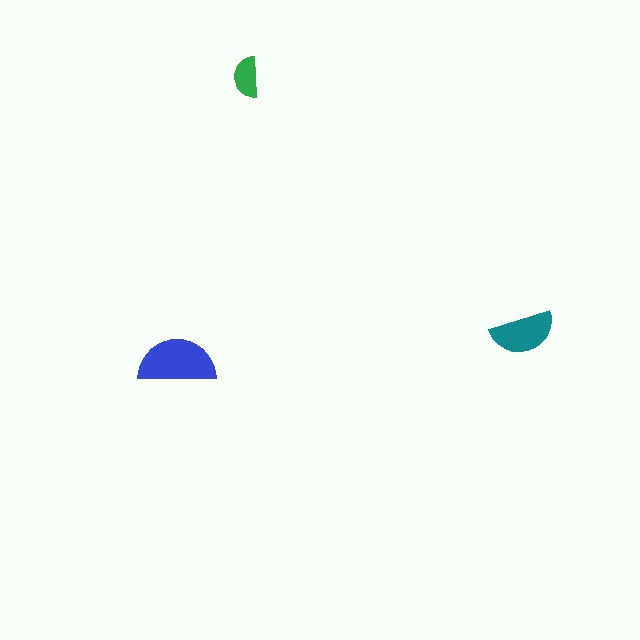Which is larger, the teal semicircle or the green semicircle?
The teal one.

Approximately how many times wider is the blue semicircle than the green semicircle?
About 2 times wider.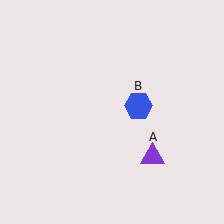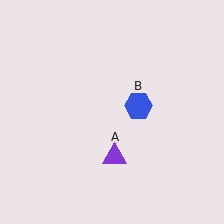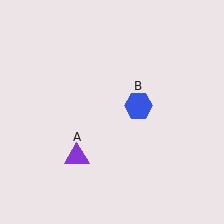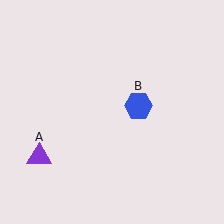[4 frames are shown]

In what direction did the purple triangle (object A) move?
The purple triangle (object A) moved left.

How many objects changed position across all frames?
1 object changed position: purple triangle (object A).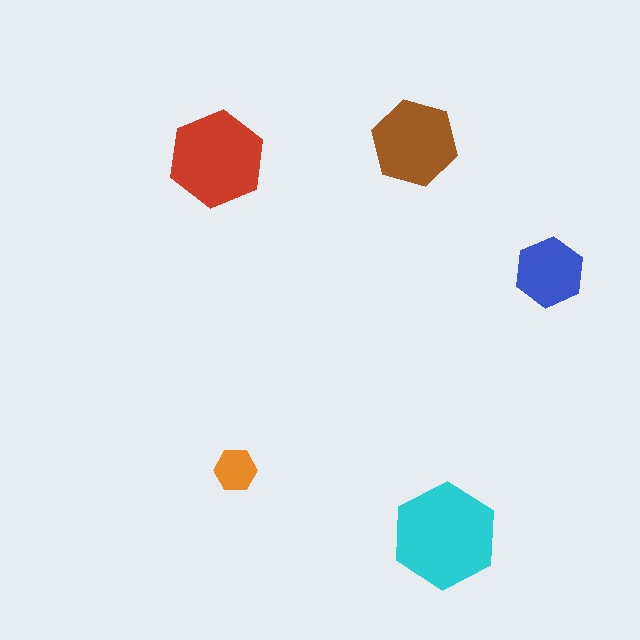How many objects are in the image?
There are 5 objects in the image.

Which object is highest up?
The brown hexagon is topmost.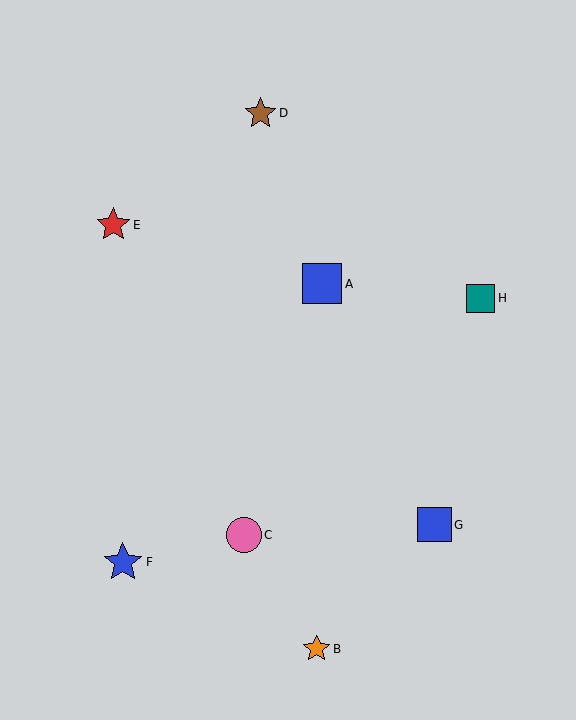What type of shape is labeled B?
Shape B is an orange star.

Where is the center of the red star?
The center of the red star is at (113, 225).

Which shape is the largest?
The blue square (labeled A) is the largest.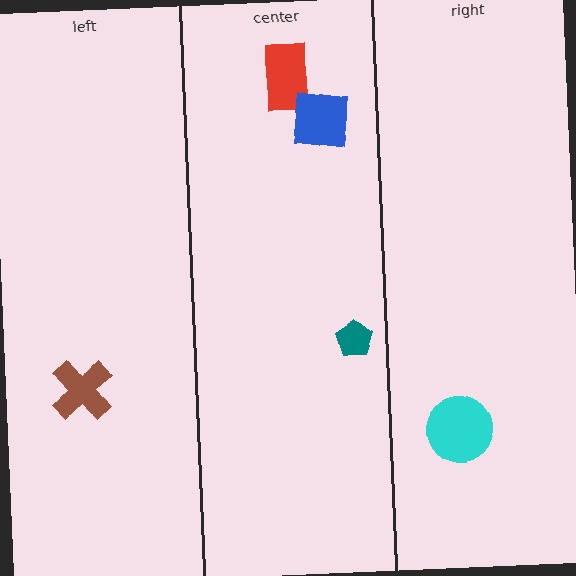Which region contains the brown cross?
The left region.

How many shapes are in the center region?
3.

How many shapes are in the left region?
1.